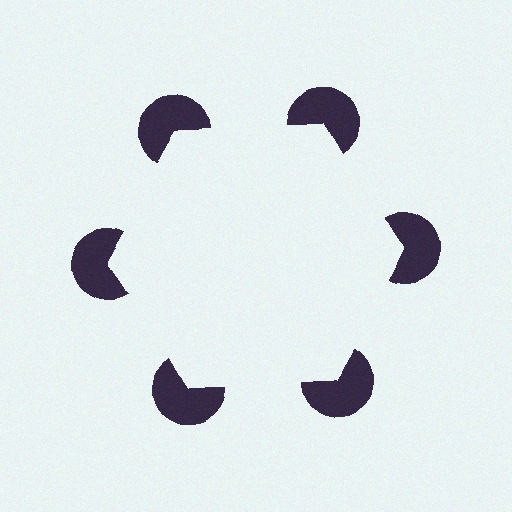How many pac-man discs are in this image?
There are 6 — one at each vertex of the illusory hexagon.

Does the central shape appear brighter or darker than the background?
It typically appears slightly brighter than the background, even though no actual brightness change is drawn.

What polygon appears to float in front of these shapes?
An illusory hexagon — its edges are inferred from the aligned wedge cuts in the pac-man discs, not physically drawn.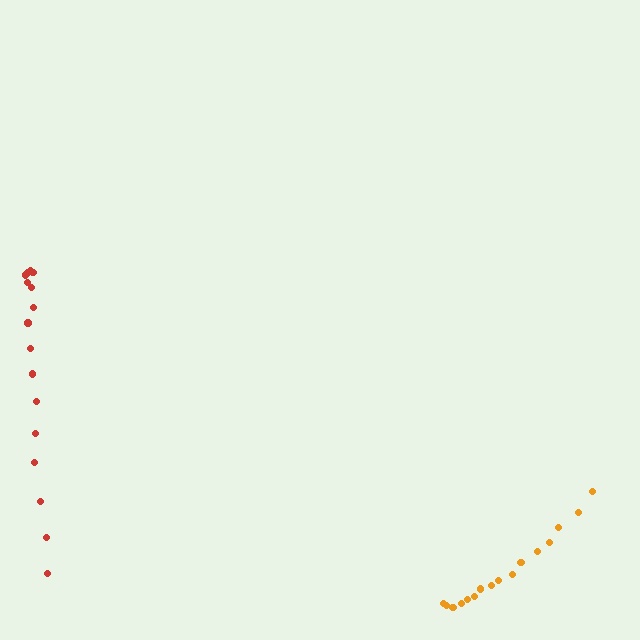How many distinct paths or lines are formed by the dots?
There are 2 distinct paths.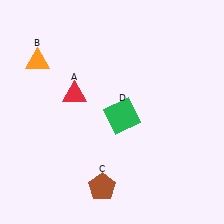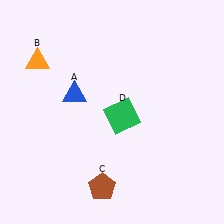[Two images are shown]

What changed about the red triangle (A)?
In Image 1, A is red. In Image 2, it changed to blue.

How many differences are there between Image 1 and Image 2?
There is 1 difference between the two images.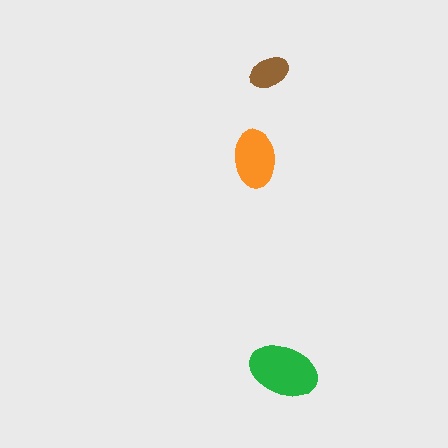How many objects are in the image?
There are 3 objects in the image.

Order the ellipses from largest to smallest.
the green one, the orange one, the brown one.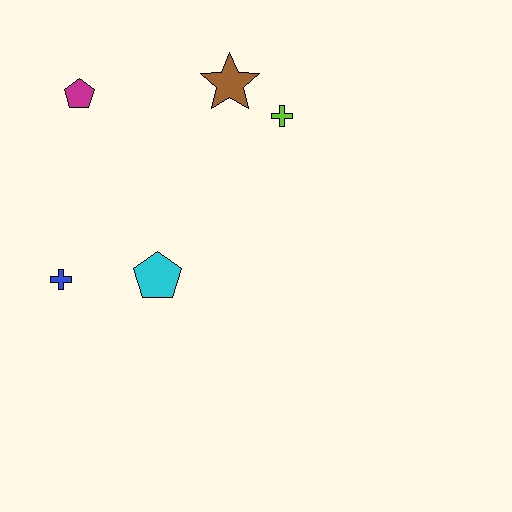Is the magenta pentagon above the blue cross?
Yes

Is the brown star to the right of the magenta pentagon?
Yes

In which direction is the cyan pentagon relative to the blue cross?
The cyan pentagon is to the right of the blue cross.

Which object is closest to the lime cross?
The brown star is closest to the lime cross.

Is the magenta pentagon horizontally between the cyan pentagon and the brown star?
No